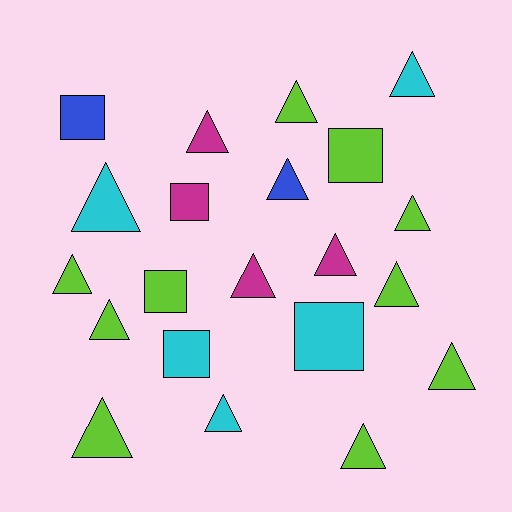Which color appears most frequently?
Lime, with 10 objects.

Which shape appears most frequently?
Triangle, with 15 objects.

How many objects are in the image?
There are 21 objects.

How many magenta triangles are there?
There are 3 magenta triangles.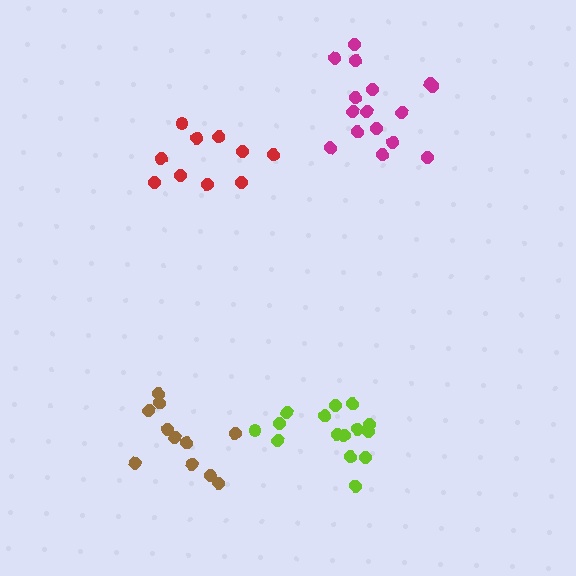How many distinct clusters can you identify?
There are 4 distinct clusters.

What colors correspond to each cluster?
The clusters are colored: brown, red, magenta, lime.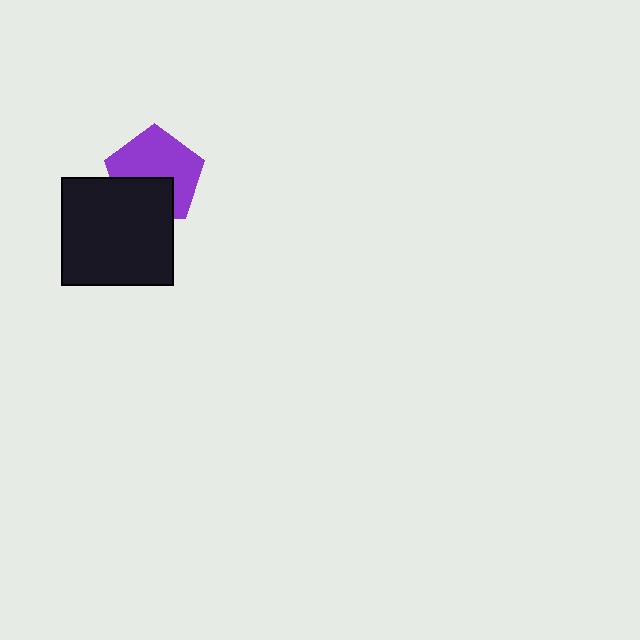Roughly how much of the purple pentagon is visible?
About half of it is visible (roughly 64%).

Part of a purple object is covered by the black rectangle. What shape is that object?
It is a pentagon.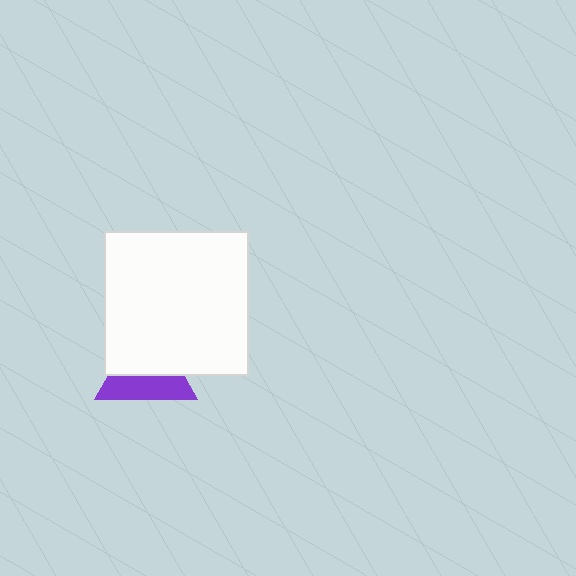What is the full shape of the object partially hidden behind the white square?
The partially hidden object is a purple triangle.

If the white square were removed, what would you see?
You would see the complete purple triangle.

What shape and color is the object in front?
The object in front is a white square.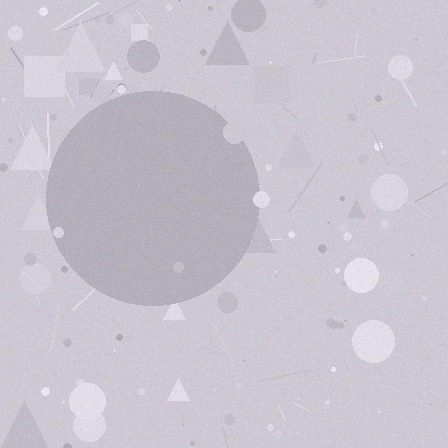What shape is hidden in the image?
A circle is hidden in the image.